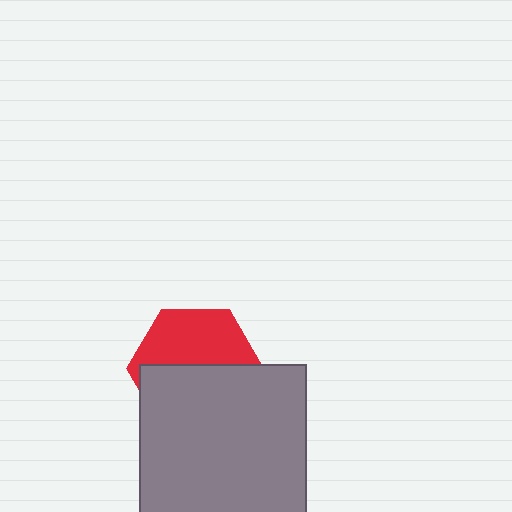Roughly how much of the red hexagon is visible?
About half of it is visible (roughly 46%).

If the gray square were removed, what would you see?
You would see the complete red hexagon.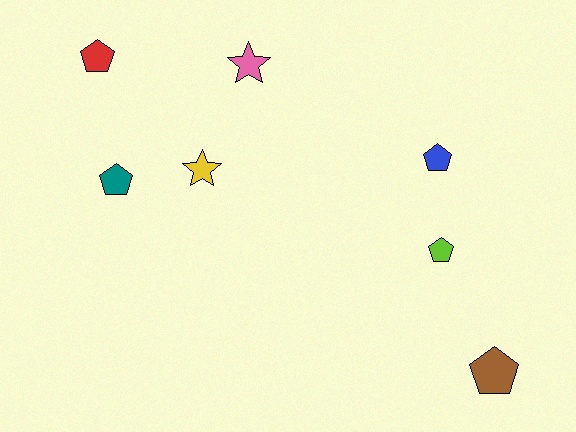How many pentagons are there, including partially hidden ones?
There are 5 pentagons.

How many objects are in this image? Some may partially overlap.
There are 7 objects.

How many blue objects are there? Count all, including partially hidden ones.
There is 1 blue object.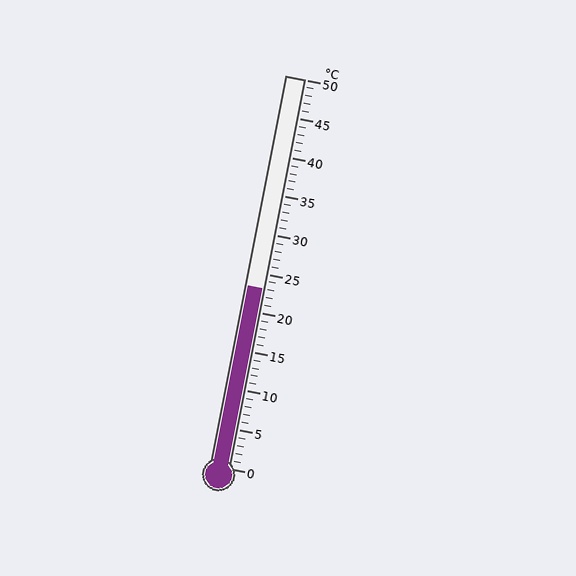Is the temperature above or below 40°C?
The temperature is below 40°C.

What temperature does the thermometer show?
The thermometer shows approximately 23°C.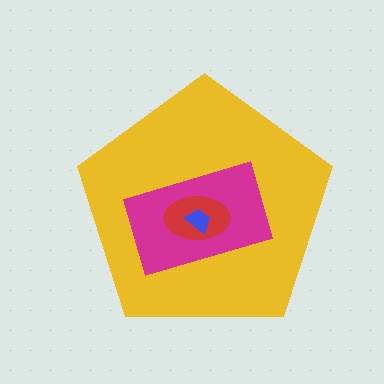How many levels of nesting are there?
4.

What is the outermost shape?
The yellow pentagon.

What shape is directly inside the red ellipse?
The blue trapezoid.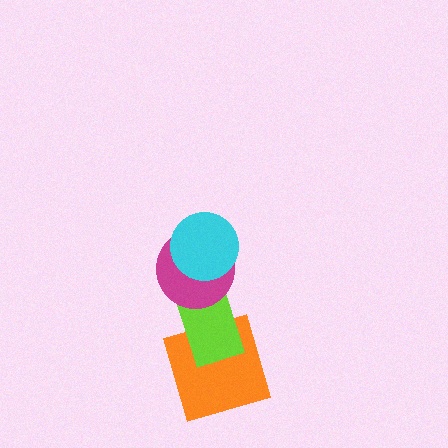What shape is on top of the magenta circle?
The cyan circle is on top of the magenta circle.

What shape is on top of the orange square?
The lime rectangle is on top of the orange square.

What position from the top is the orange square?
The orange square is 4th from the top.